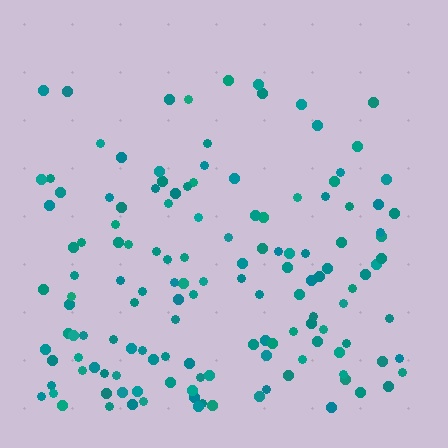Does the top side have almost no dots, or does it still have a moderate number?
Still a moderate number, just noticeably fewer than the bottom.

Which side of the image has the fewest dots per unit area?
The top.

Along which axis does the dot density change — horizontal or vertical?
Vertical.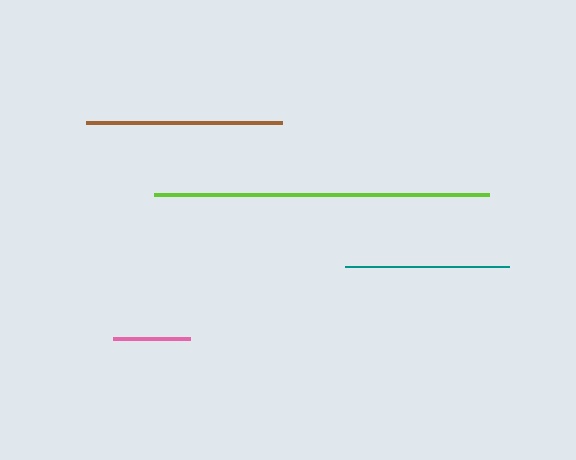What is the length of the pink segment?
The pink segment is approximately 77 pixels long.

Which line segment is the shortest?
The pink line is the shortest at approximately 77 pixels.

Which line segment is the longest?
The lime line is the longest at approximately 335 pixels.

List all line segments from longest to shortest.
From longest to shortest: lime, brown, teal, pink.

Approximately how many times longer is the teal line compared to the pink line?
The teal line is approximately 2.1 times the length of the pink line.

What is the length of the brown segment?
The brown segment is approximately 196 pixels long.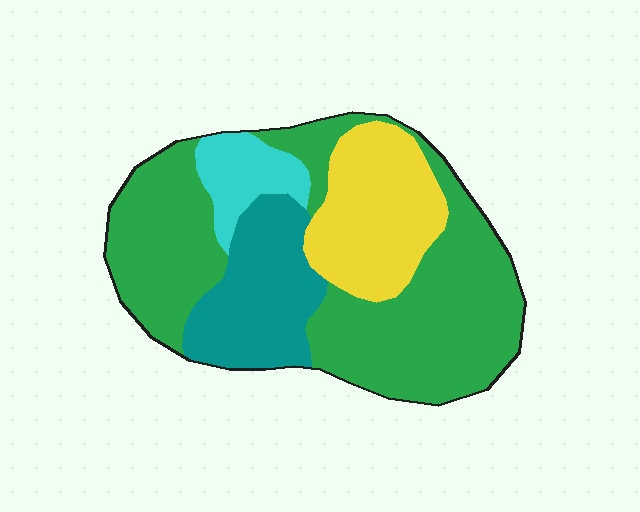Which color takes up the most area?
Green, at roughly 55%.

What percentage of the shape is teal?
Teal takes up between a sixth and a third of the shape.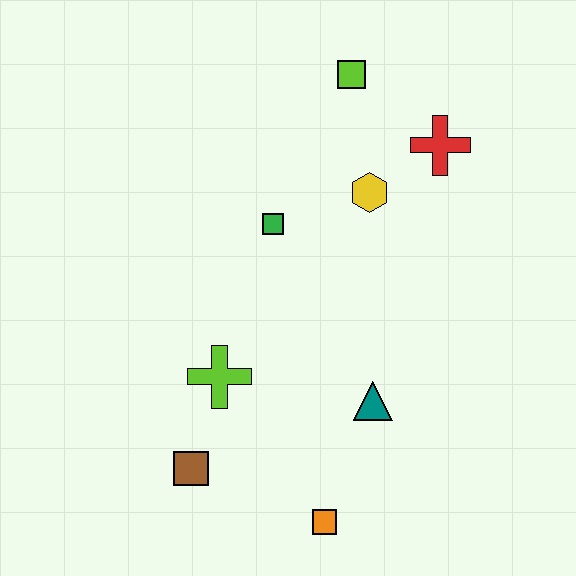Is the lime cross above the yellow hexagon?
No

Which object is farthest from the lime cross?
The lime square is farthest from the lime cross.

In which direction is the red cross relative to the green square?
The red cross is to the right of the green square.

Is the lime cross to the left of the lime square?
Yes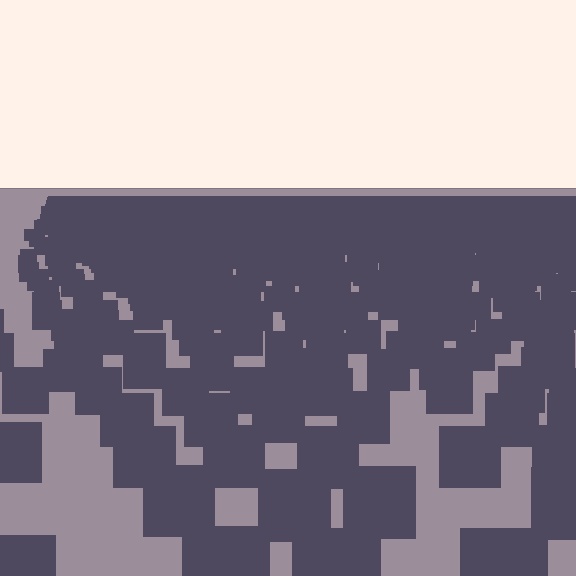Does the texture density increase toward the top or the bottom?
Density increases toward the top.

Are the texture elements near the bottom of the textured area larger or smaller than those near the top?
Larger. Near the bottom, elements are closer to the viewer and appear at a bigger on-screen size.